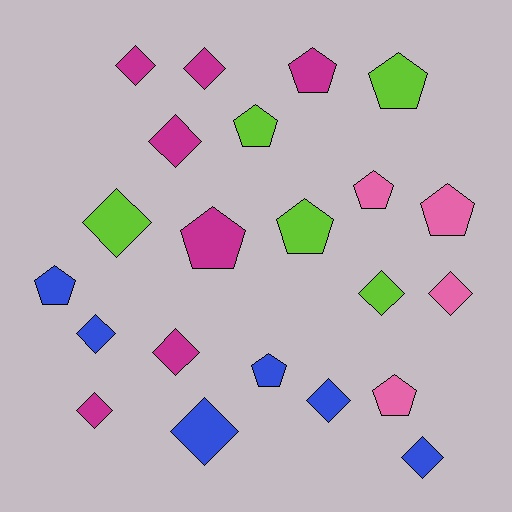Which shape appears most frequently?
Diamond, with 12 objects.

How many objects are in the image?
There are 22 objects.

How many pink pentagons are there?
There are 3 pink pentagons.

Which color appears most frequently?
Magenta, with 7 objects.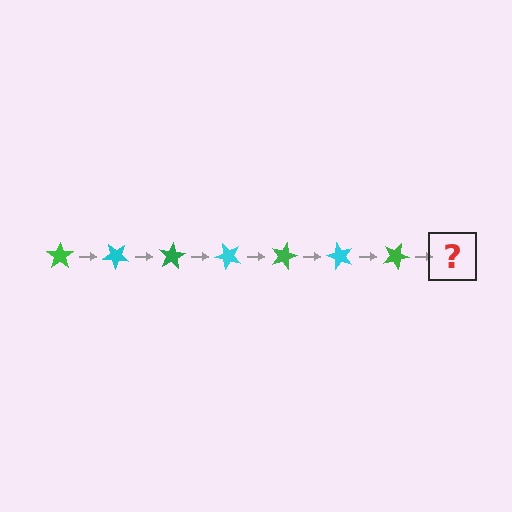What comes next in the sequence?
The next element should be a cyan star, rotated 280 degrees from the start.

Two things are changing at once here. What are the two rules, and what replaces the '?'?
The two rules are that it rotates 40 degrees each step and the color cycles through green and cyan. The '?' should be a cyan star, rotated 280 degrees from the start.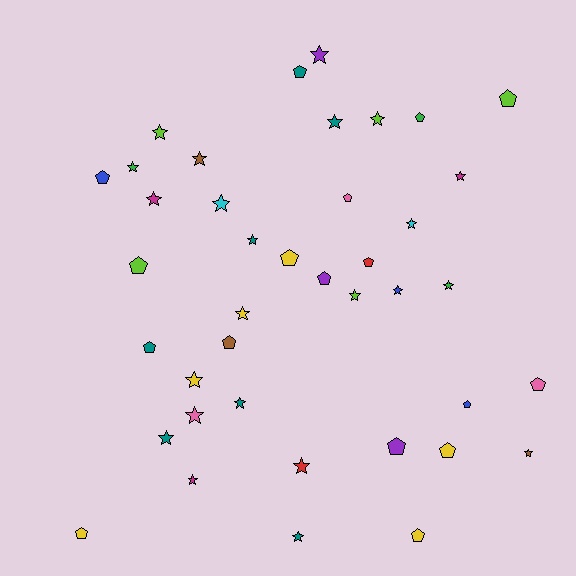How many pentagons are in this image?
There are 17 pentagons.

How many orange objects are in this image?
There are no orange objects.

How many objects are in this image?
There are 40 objects.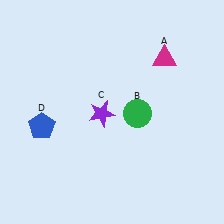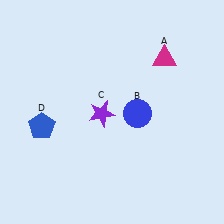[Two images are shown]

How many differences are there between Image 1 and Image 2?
There is 1 difference between the two images.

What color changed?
The circle (B) changed from green in Image 1 to blue in Image 2.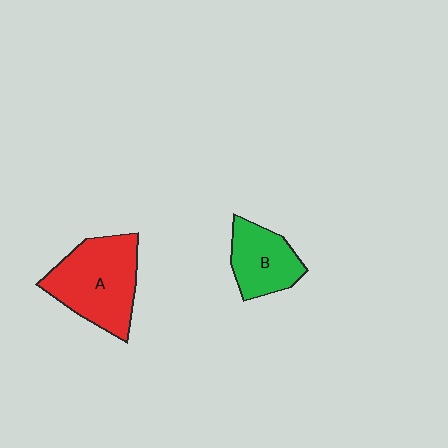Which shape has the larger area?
Shape A (red).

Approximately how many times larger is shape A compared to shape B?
Approximately 1.6 times.